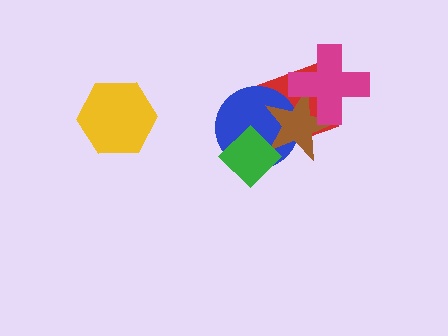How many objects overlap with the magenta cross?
2 objects overlap with the magenta cross.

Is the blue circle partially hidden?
Yes, it is partially covered by another shape.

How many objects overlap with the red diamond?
4 objects overlap with the red diamond.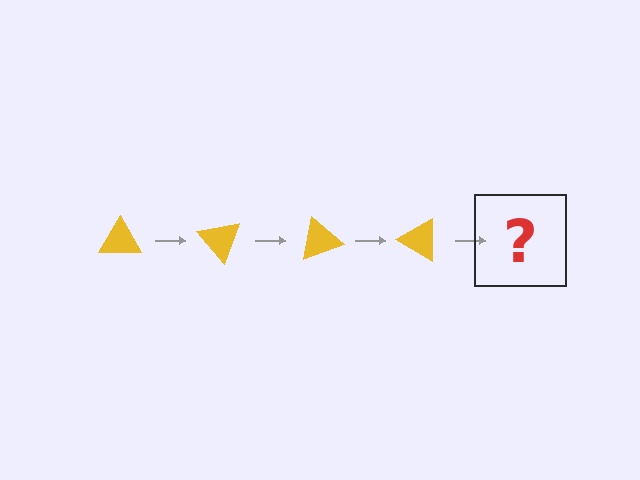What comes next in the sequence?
The next element should be a yellow triangle rotated 200 degrees.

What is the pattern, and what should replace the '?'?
The pattern is that the triangle rotates 50 degrees each step. The '?' should be a yellow triangle rotated 200 degrees.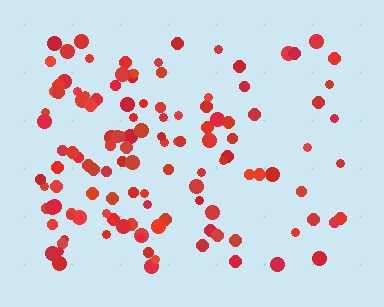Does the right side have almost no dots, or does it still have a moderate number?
Still a moderate number, just noticeably fewer than the left.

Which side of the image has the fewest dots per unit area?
The right.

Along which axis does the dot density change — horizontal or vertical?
Horizontal.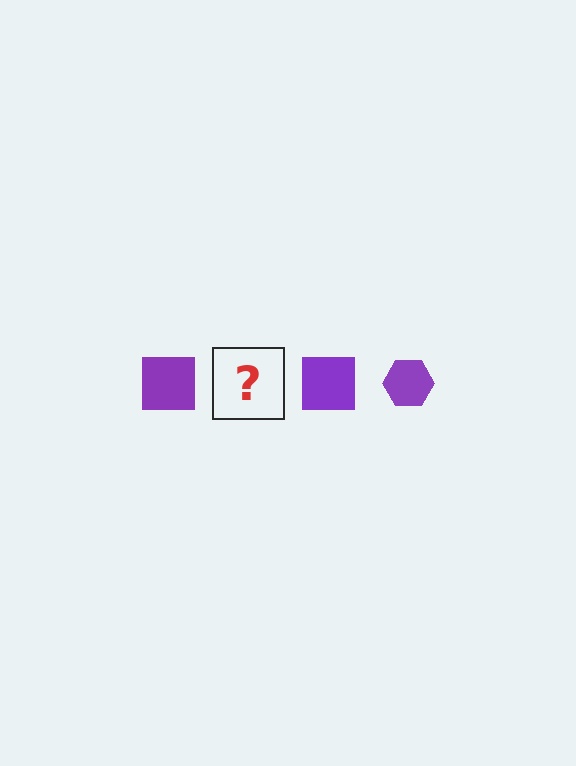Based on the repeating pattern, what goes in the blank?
The blank should be a purple hexagon.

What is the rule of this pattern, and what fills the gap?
The rule is that the pattern cycles through square, hexagon shapes in purple. The gap should be filled with a purple hexagon.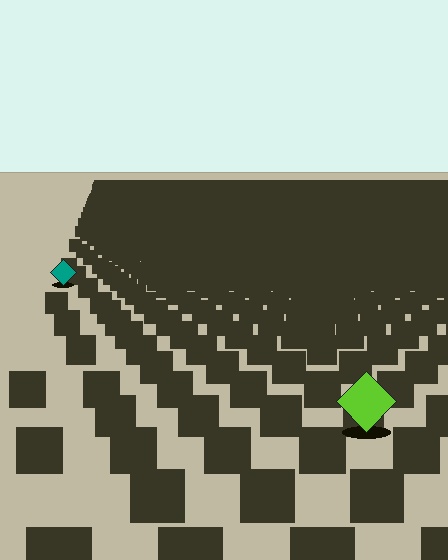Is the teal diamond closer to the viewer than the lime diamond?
No. The lime diamond is closer — you can tell from the texture gradient: the ground texture is coarser near it.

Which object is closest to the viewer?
The lime diamond is closest. The texture marks near it are larger and more spread out.